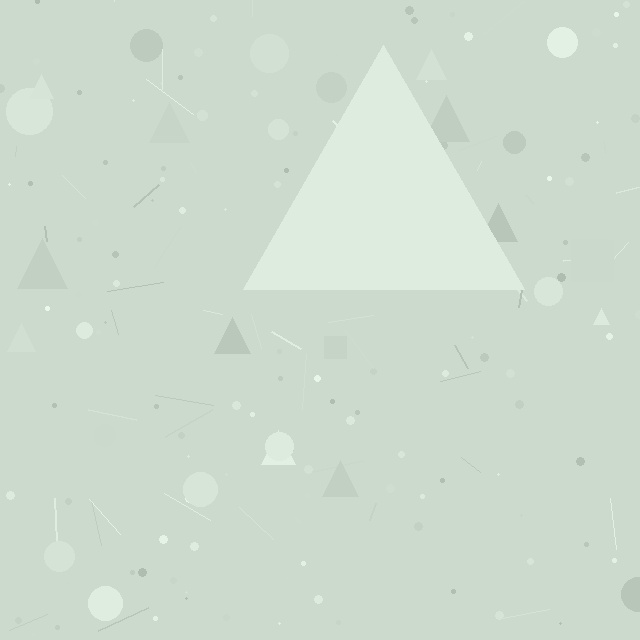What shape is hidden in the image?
A triangle is hidden in the image.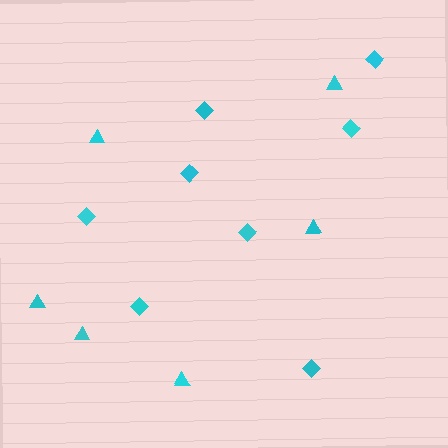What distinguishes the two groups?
There are 2 groups: one group of triangles (6) and one group of diamonds (8).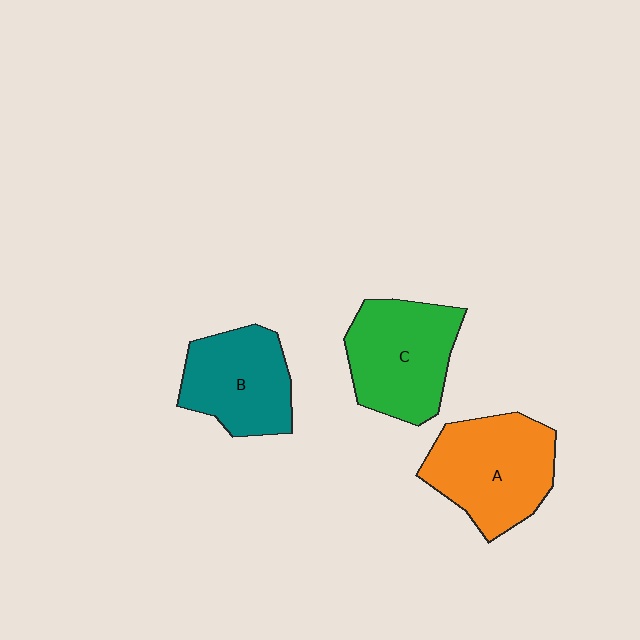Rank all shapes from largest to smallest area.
From largest to smallest: A (orange), C (green), B (teal).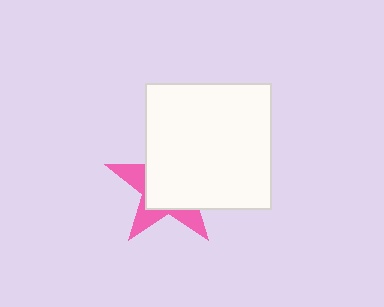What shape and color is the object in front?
The object in front is a white square.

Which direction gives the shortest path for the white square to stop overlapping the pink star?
Moving toward the upper-right gives the shortest separation.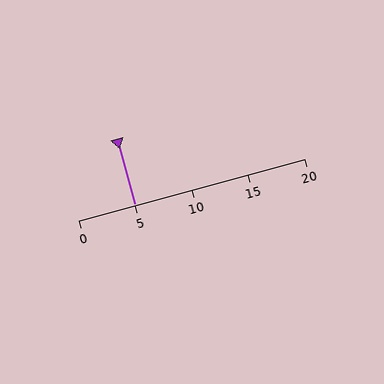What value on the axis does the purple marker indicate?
The marker indicates approximately 5.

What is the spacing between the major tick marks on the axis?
The major ticks are spaced 5 apart.